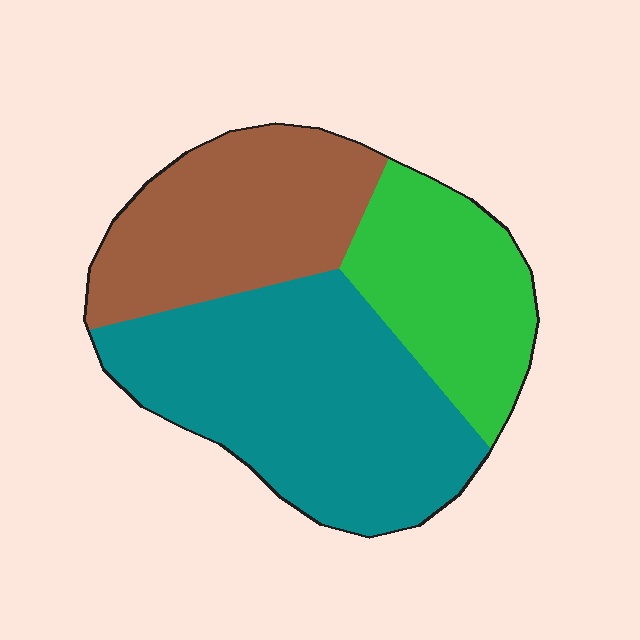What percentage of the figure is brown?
Brown takes up about one third (1/3) of the figure.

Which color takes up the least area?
Green, at roughly 25%.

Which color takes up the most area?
Teal, at roughly 45%.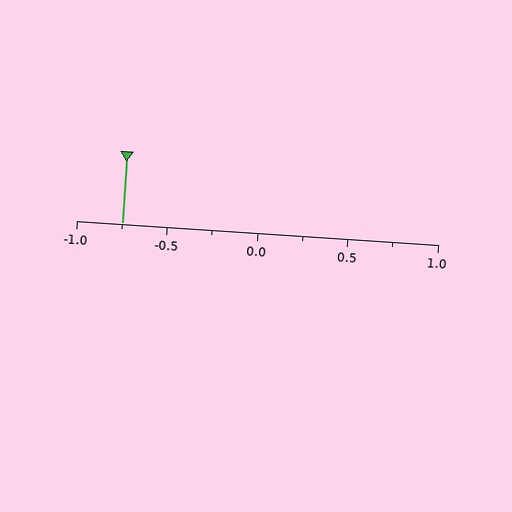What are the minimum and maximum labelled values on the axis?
The axis runs from -1.0 to 1.0.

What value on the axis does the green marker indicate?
The marker indicates approximately -0.75.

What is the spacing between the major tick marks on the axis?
The major ticks are spaced 0.5 apart.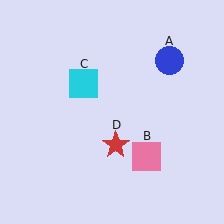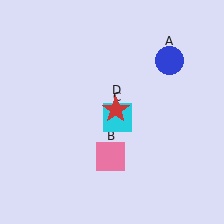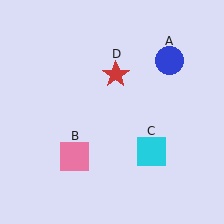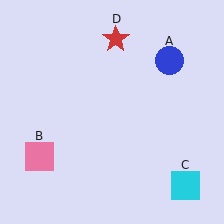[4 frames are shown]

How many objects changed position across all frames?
3 objects changed position: pink square (object B), cyan square (object C), red star (object D).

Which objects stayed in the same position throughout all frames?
Blue circle (object A) remained stationary.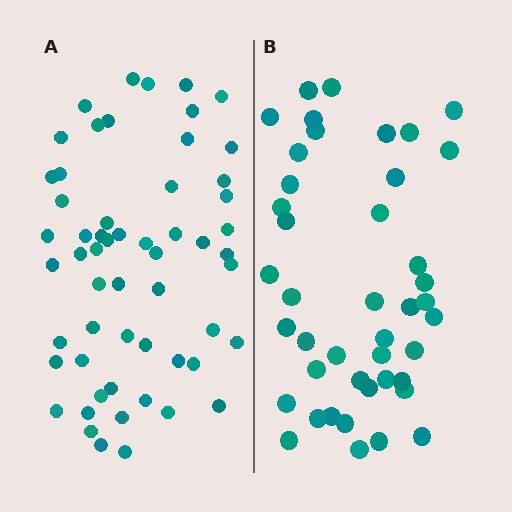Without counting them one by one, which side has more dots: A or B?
Region A (the left region) has more dots.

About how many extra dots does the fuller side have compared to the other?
Region A has approximately 15 more dots than region B.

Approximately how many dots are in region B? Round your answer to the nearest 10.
About 40 dots. (The exact count is 43, which rounds to 40.)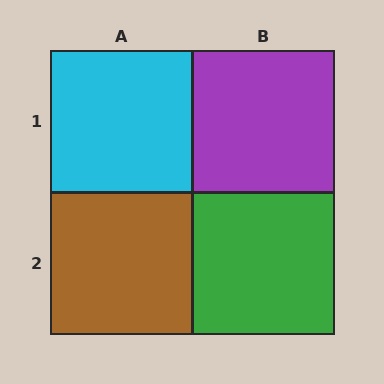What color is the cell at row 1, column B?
Purple.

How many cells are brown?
1 cell is brown.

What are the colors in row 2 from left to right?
Brown, green.